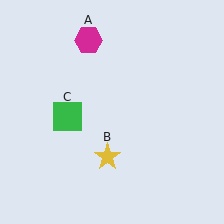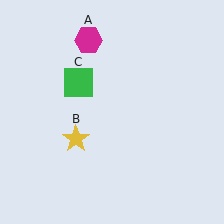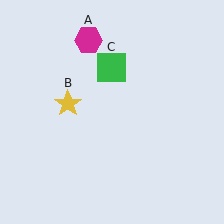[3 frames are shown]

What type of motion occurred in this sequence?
The yellow star (object B), green square (object C) rotated clockwise around the center of the scene.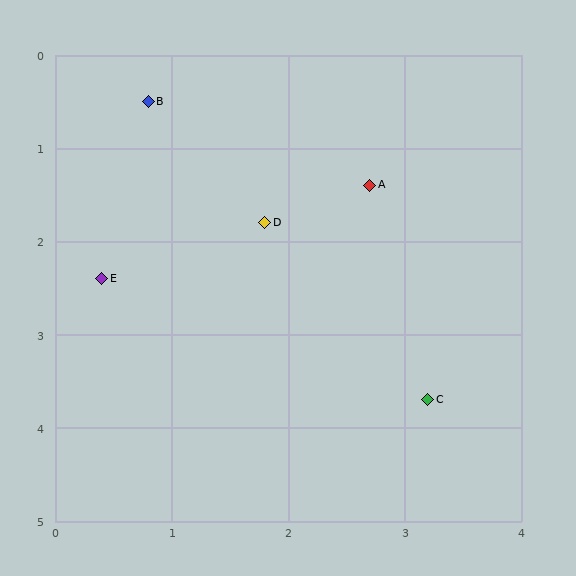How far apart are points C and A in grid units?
Points C and A are about 2.4 grid units apart.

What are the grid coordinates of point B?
Point B is at approximately (0.8, 0.5).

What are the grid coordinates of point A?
Point A is at approximately (2.7, 1.4).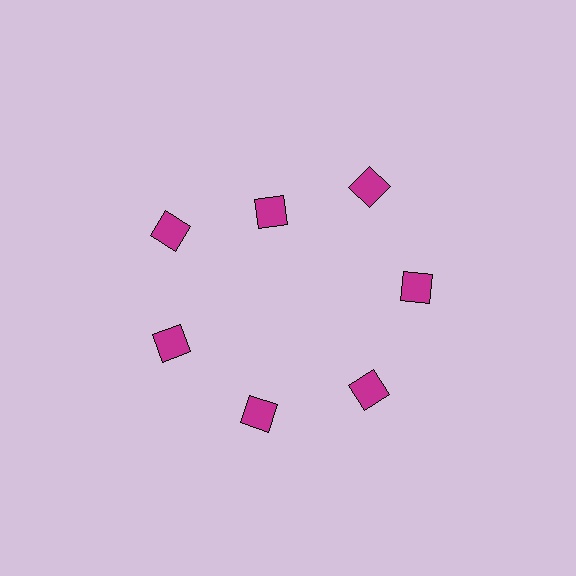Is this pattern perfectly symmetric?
No. The 7 magenta diamonds are arranged in a ring, but one element near the 12 o'clock position is pulled inward toward the center, breaking the 7-fold rotational symmetry.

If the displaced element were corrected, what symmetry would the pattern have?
It would have 7-fold rotational symmetry — the pattern would map onto itself every 51 degrees.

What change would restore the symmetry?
The symmetry would be restored by moving it outward, back onto the ring so that all 7 diamonds sit at equal angles and equal distance from the center.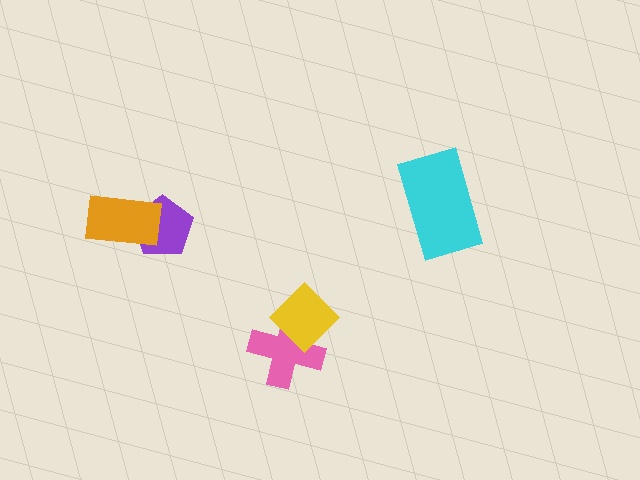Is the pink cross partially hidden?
Yes, it is partially covered by another shape.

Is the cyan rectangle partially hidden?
No, no other shape covers it.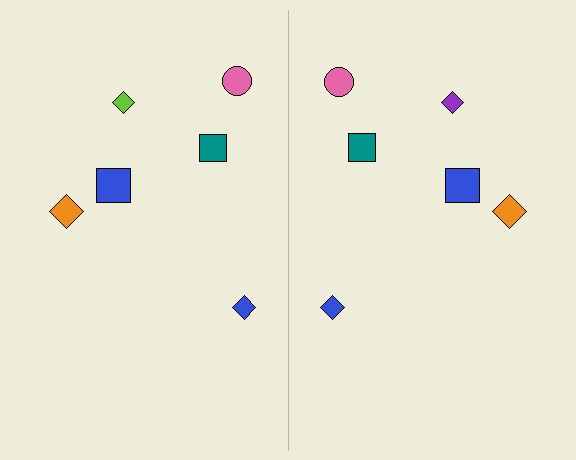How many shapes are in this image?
There are 12 shapes in this image.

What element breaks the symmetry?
The purple diamond on the right side breaks the symmetry — its mirror counterpart is lime.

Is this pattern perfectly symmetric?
No, the pattern is not perfectly symmetric. The purple diamond on the right side breaks the symmetry — its mirror counterpart is lime.